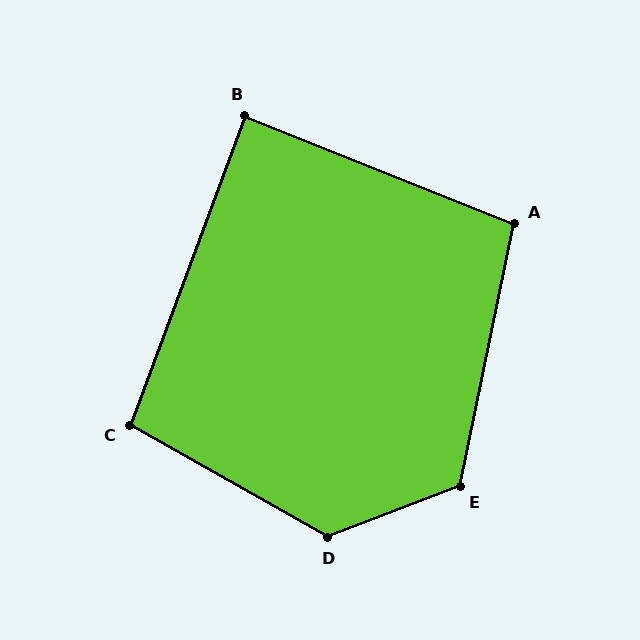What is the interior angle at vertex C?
Approximately 99 degrees (obtuse).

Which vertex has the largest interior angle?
D, at approximately 129 degrees.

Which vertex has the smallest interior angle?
B, at approximately 89 degrees.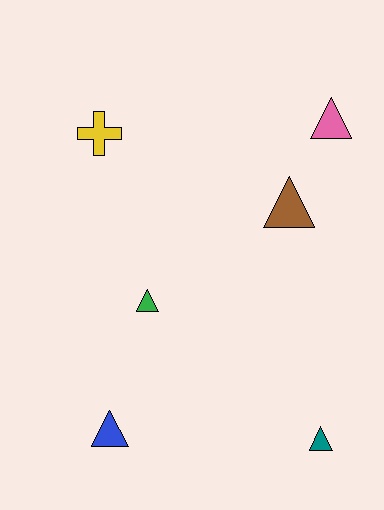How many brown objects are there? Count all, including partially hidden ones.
There is 1 brown object.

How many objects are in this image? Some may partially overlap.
There are 6 objects.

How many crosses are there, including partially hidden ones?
There is 1 cross.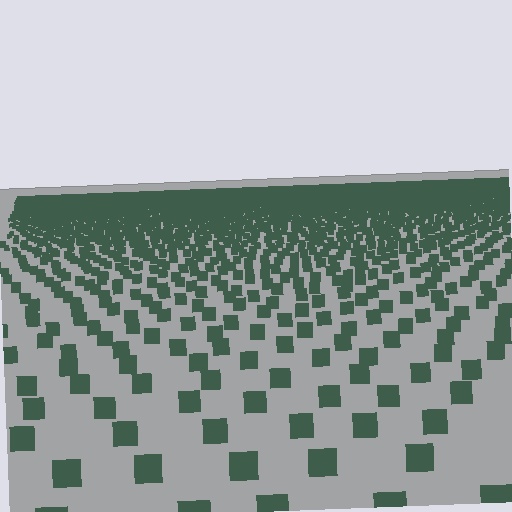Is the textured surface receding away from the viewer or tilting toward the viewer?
The surface is receding away from the viewer. Texture elements get smaller and denser toward the top.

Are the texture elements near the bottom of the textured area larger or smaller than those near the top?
Larger. Near the bottom, elements are closer to the viewer and appear at a bigger on-screen size.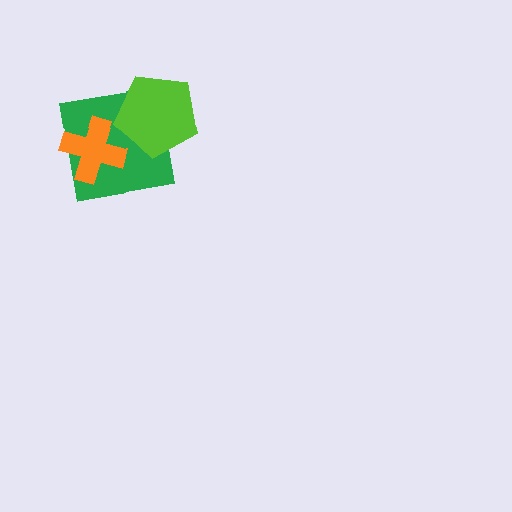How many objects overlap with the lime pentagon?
1 object overlaps with the lime pentagon.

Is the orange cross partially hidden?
No, no other shape covers it.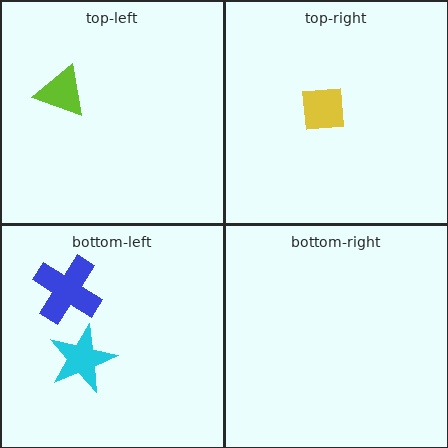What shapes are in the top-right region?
The yellow square.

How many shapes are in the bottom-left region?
2.